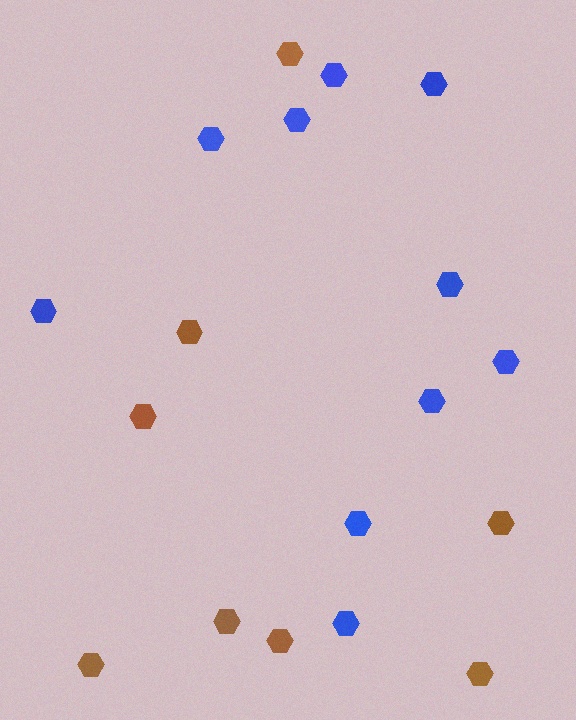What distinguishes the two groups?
There are 2 groups: one group of brown hexagons (8) and one group of blue hexagons (10).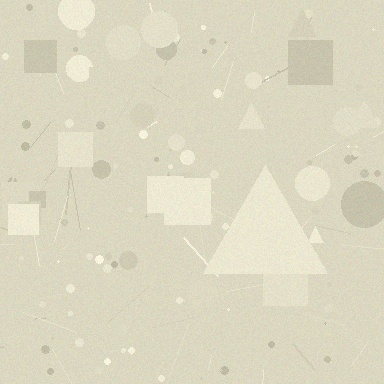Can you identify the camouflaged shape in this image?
The camouflaged shape is a triangle.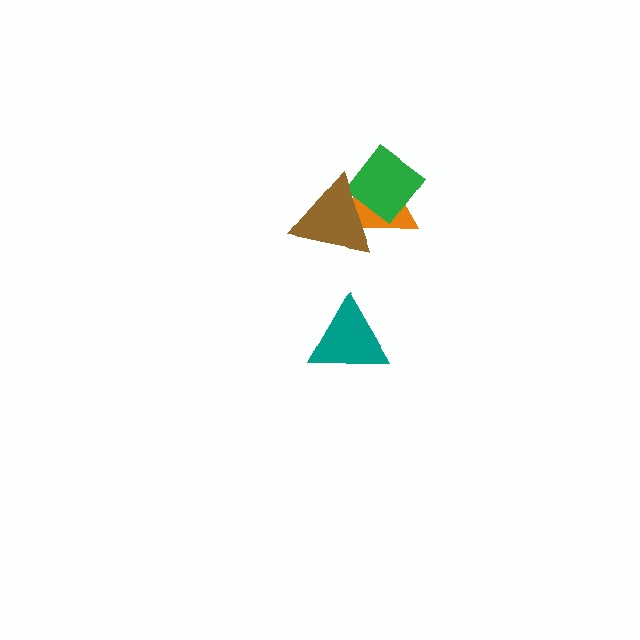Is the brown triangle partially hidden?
No, no other shape covers it.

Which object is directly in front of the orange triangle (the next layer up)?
The green diamond is directly in front of the orange triangle.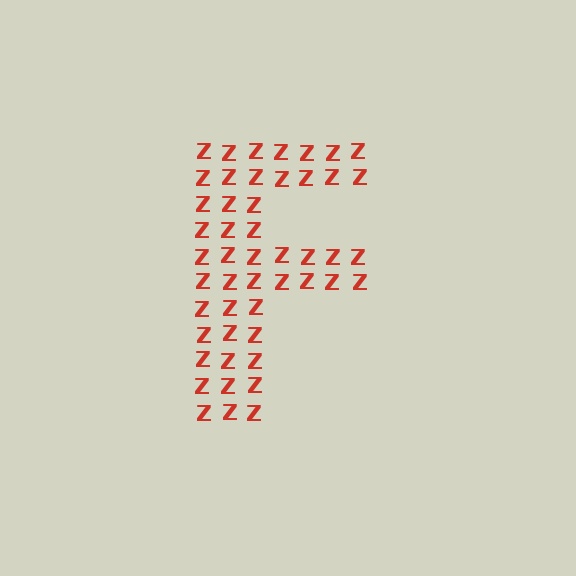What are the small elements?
The small elements are letter Z's.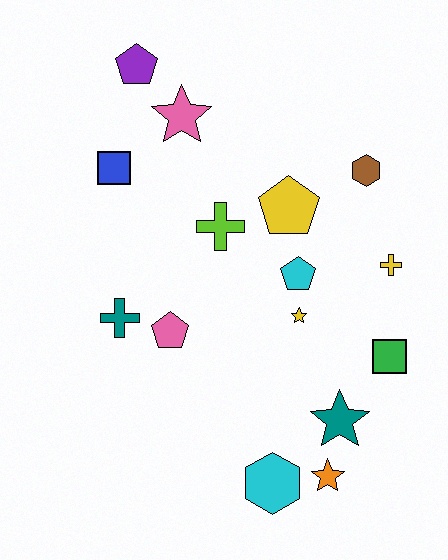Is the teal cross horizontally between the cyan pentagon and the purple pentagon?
No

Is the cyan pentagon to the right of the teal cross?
Yes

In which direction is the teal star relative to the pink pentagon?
The teal star is to the right of the pink pentagon.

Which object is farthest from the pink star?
The orange star is farthest from the pink star.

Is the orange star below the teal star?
Yes